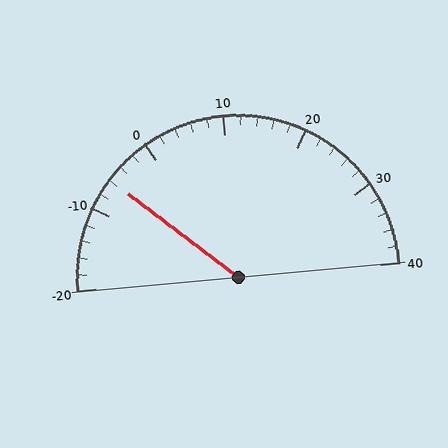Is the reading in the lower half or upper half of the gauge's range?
The reading is in the lower half of the range (-20 to 40).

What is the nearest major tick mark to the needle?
The nearest major tick mark is -10.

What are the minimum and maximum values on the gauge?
The gauge ranges from -20 to 40.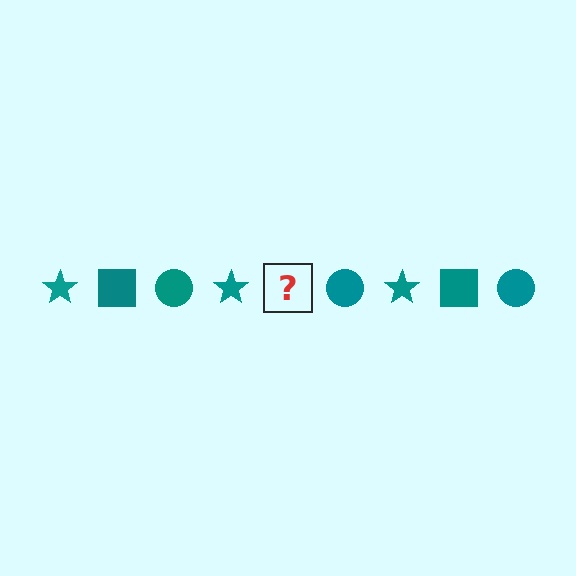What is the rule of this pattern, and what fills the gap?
The rule is that the pattern cycles through star, square, circle shapes in teal. The gap should be filled with a teal square.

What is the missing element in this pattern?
The missing element is a teal square.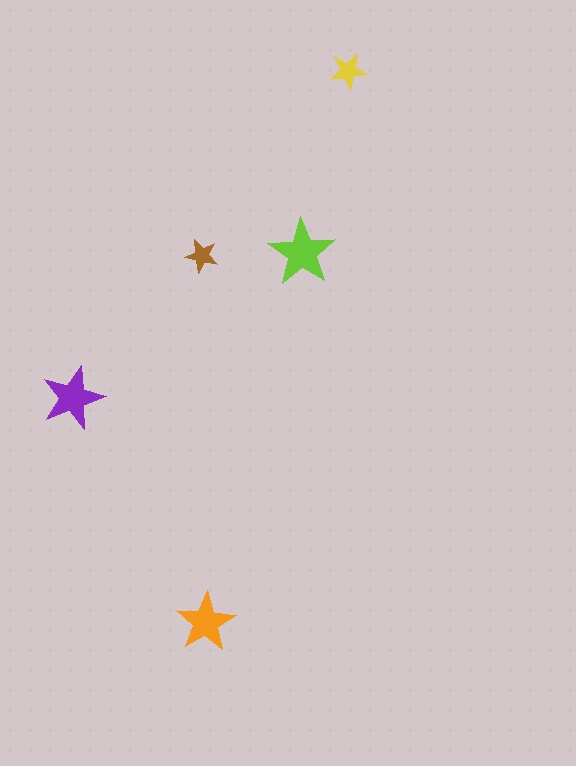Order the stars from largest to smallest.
the lime one, the purple one, the orange one, the yellow one, the brown one.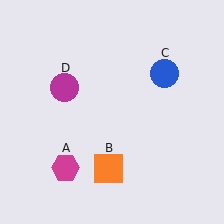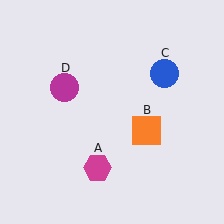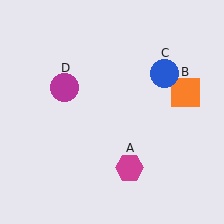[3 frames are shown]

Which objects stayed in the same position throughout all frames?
Blue circle (object C) and magenta circle (object D) remained stationary.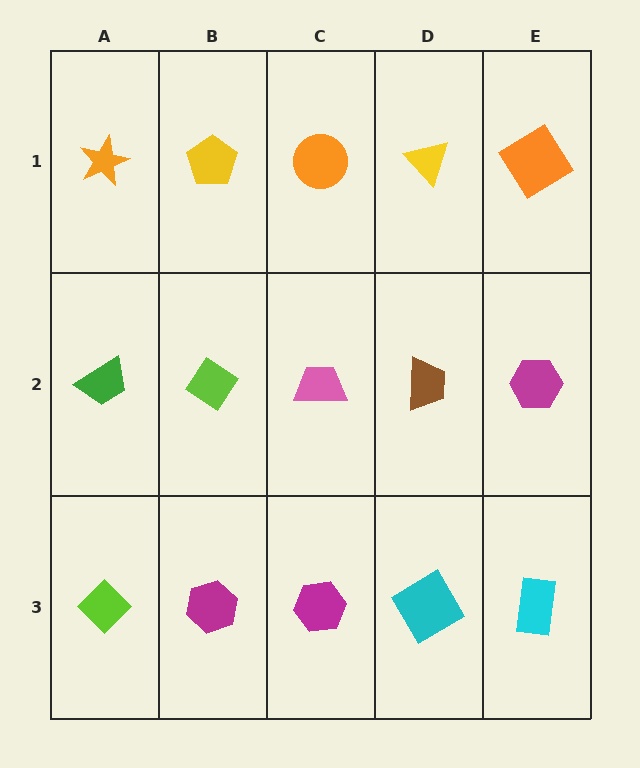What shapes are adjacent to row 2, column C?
An orange circle (row 1, column C), a magenta hexagon (row 3, column C), a lime diamond (row 2, column B), a brown trapezoid (row 2, column D).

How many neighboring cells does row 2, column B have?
4.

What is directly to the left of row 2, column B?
A green trapezoid.